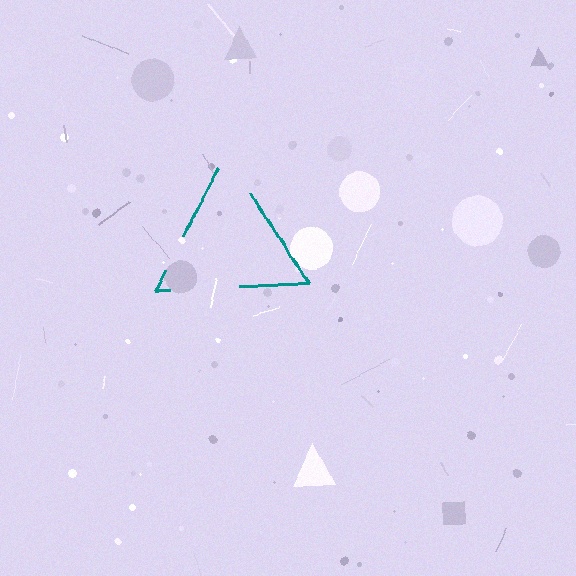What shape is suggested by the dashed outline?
The dashed outline suggests a triangle.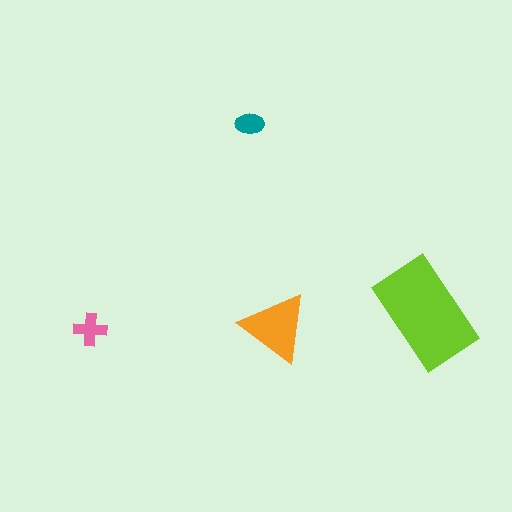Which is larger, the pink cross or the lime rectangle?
The lime rectangle.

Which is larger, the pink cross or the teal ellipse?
The pink cross.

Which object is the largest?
The lime rectangle.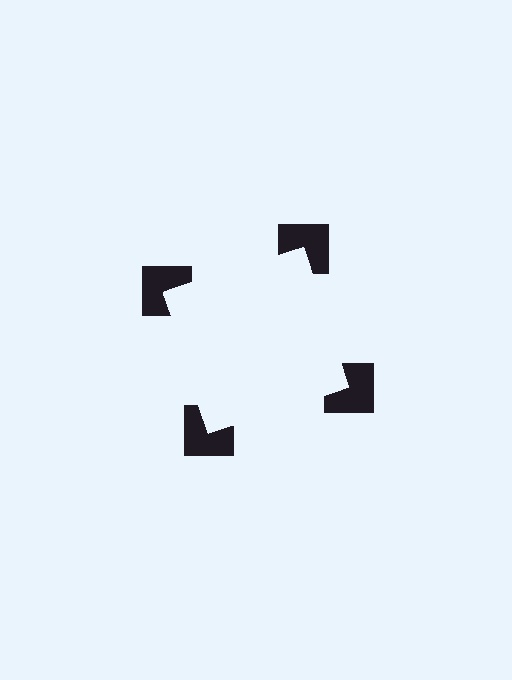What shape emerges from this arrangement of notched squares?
An illusory square — its edges are inferred from the aligned wedge cuts in the notched squares, not physically drawn.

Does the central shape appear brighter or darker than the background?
It typically appears slightly brighter than the background, even though no actual brightness change is drawn.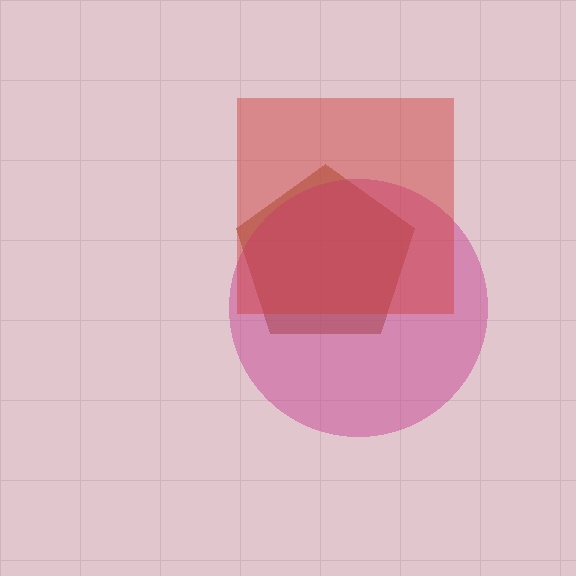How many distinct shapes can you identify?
There are 3 distinct shapes: a brown pentagon, a magenta circle, a red square.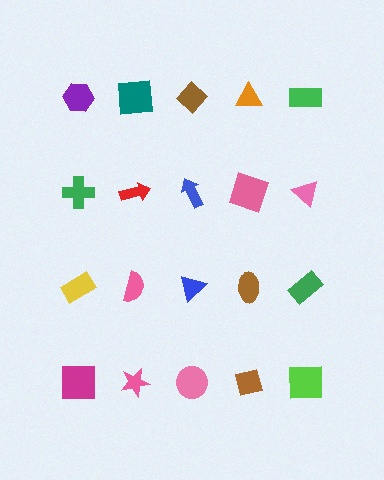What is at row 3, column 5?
A green rectangle.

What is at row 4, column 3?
A pink circle.